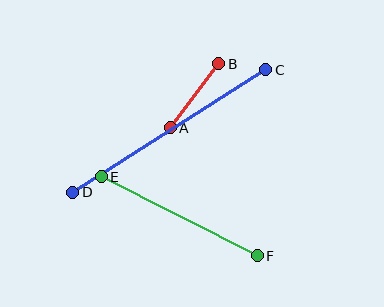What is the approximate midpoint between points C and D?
The midpoint is at approximately (169, 131) pixels.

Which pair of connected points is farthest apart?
Points C and D are farthest apart.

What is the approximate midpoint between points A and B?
The midpoint is at approximately (195, 96) pixels.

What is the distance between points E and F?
The distance is approximately 175 pixels.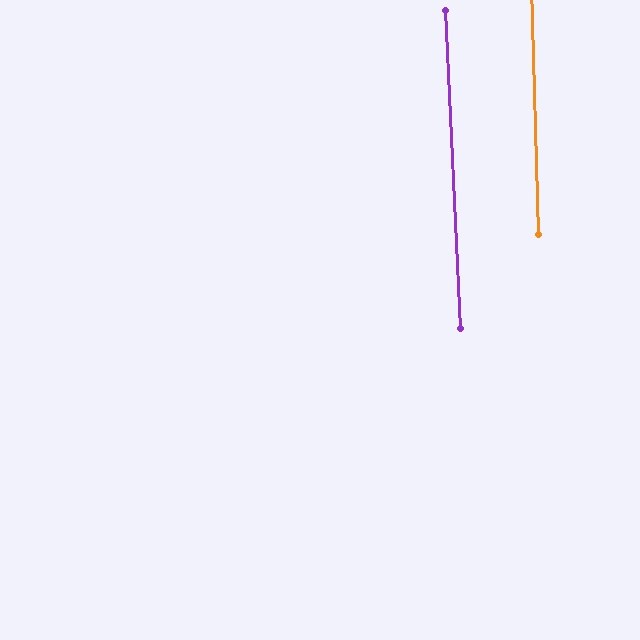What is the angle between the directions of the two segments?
Approximately 1 degree.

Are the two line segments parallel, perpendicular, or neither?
Parallel — their directions differ by only 1.3°.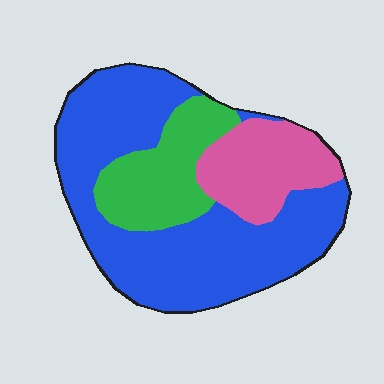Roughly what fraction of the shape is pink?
Pink takes up between a sixth and a third of the shape.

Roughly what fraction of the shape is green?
Green covers roughly 20% of the shape.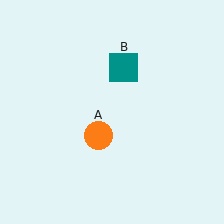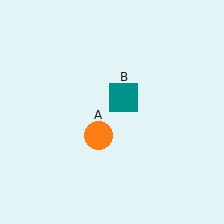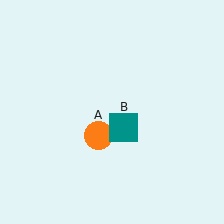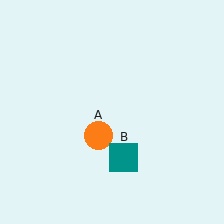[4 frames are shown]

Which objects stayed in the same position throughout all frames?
Orange circle (object A) remained stationary.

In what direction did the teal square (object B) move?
The teal square (object B) moved down.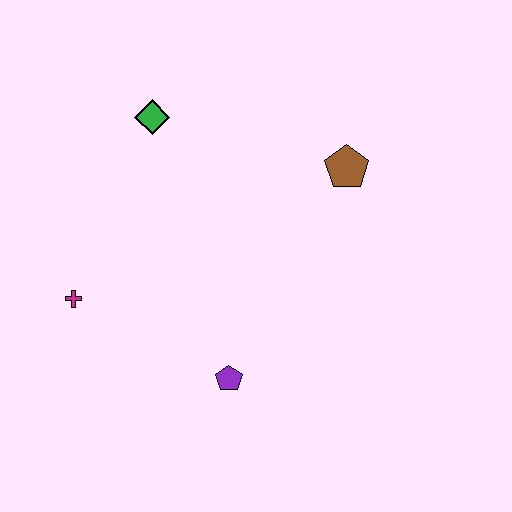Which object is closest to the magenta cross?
The purple pentagon is closest to the magenta cross.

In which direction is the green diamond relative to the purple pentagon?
The green diamond is above the purple pentagon.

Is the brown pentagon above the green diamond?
No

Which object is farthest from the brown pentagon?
The magenta cross is farthest from the brown pentagon.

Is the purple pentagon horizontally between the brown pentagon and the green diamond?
Yes